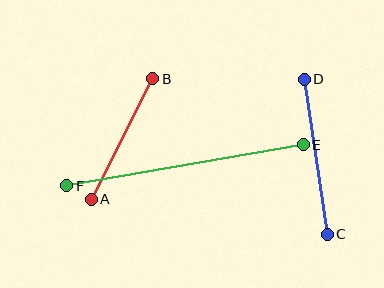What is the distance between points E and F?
The distance is approximately 240 pixels.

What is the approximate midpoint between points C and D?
The midpoint is at approximately (316, 157) pixels.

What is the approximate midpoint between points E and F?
The midpoint is at approximately (185, 165) pixels.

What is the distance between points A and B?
The distance is approximately 136 pixels.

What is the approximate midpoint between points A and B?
The midpoint is at approximately (122, 139) pixels.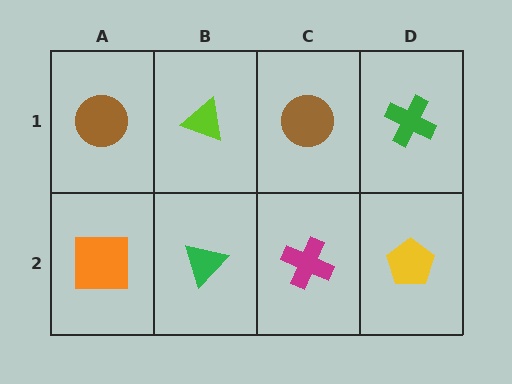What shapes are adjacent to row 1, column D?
A yellow pentagon (row 2, column D), a brown circle (row 1, column C).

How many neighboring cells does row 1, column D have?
2.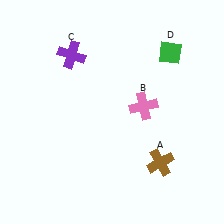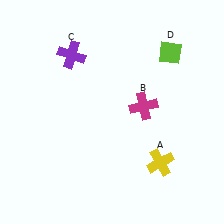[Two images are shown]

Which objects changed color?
A changed from brown to yellow. B changed from pink to magenta. D changed from green to lime.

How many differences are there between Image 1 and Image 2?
There are 3 differences between the two images.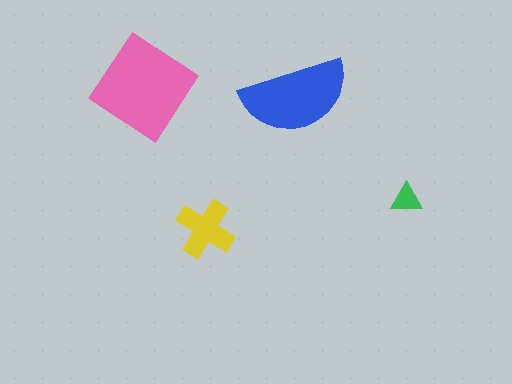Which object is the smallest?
The green triangle.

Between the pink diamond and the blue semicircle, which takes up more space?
The pink diamond.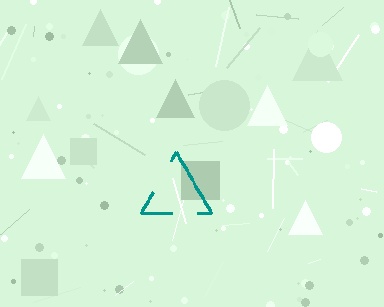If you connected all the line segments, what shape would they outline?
They would outline a triangle.